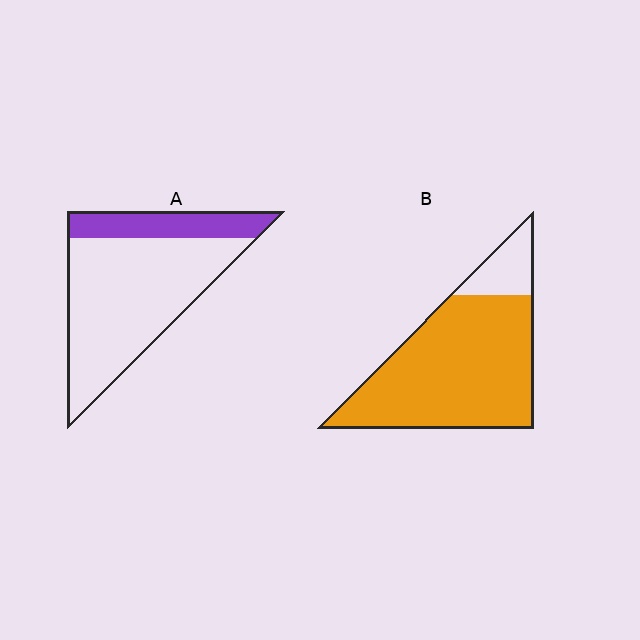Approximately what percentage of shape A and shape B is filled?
A is approximately 25% and B is approximately 85%.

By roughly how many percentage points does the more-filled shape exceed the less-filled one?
By roughly 60 percentage points (B over A).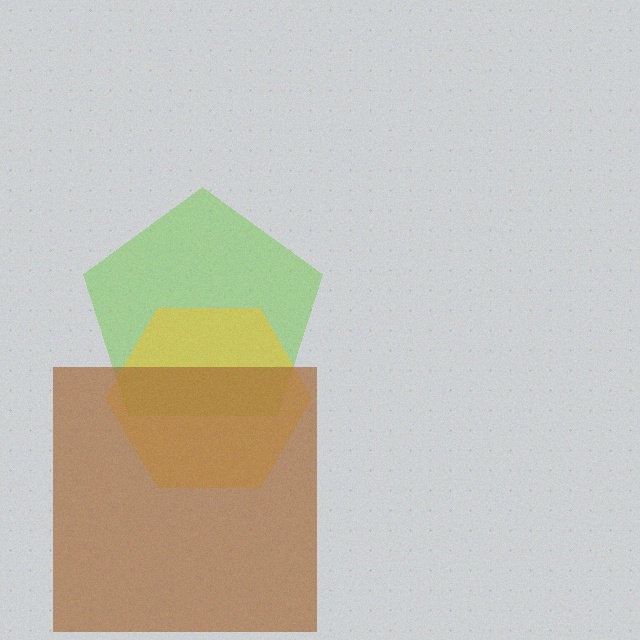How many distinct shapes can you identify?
There are 3 distinct shapes: a lime pentagon, a yellow hexagon, a brown square.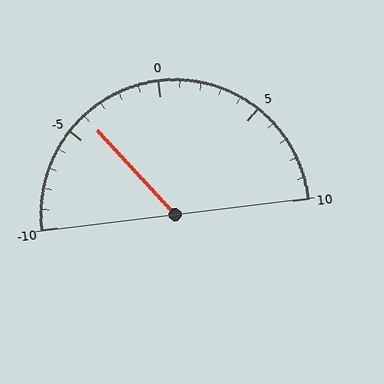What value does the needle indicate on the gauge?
The needle indicates approximately -4.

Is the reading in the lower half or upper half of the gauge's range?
The reading is in the lower half of the range (-10 to 10).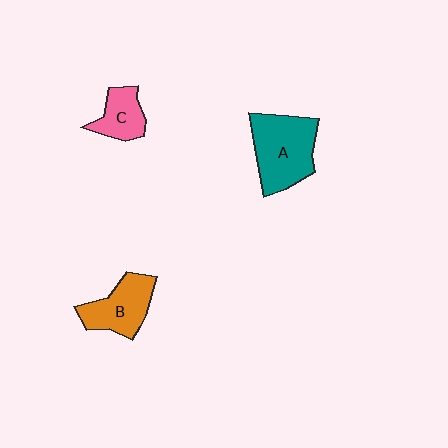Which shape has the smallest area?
Shape C (pink).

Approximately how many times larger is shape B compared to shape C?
Approximately 1.4 times.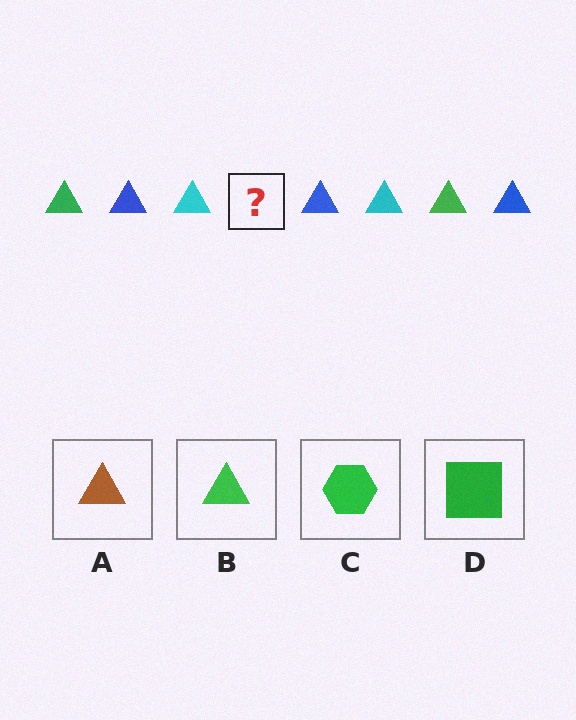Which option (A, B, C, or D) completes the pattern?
B.